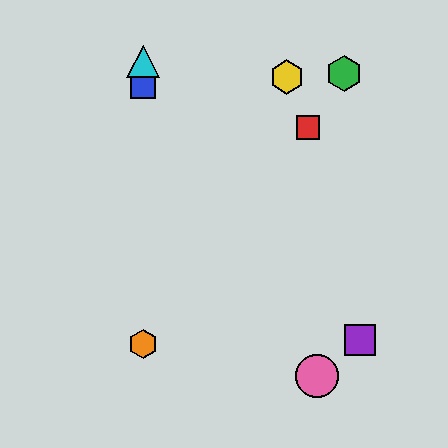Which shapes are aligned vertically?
The blue square, the orange hexagon, the cyan triangle are aligned vertically.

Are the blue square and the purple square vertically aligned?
No, the blue square is at x≈143 and the purple square is at x≈360.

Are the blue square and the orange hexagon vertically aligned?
Yes, both are at x≈143.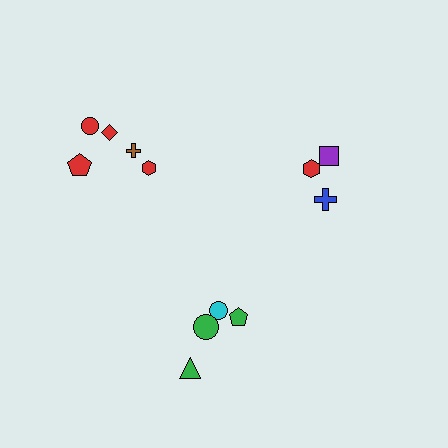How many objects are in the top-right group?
There are 3 objects.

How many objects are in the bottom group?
There are 4 objects.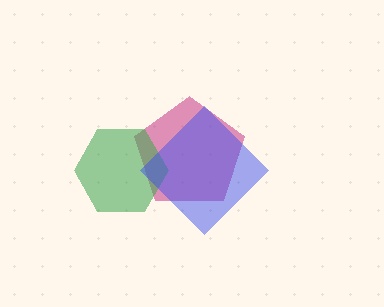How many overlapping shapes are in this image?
There are 3 overlapping shapes in the image.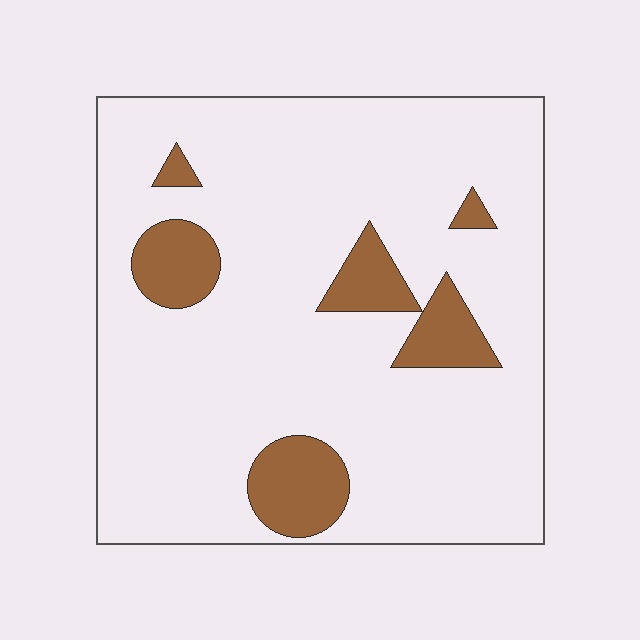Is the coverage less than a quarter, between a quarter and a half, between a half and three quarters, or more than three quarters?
Less than a quarter.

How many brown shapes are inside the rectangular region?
6.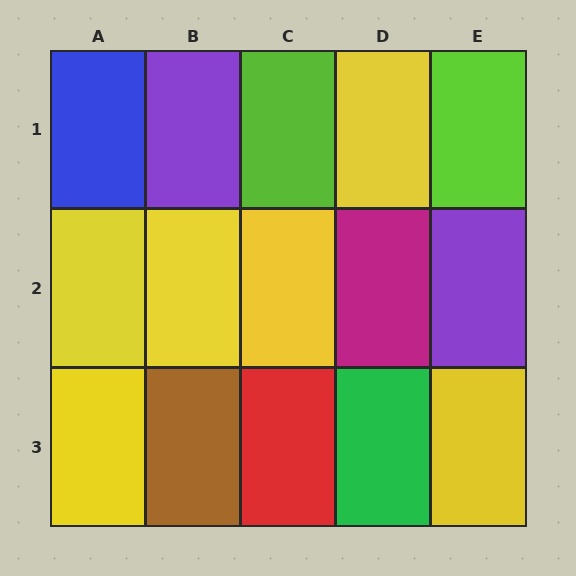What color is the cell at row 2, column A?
Yellow.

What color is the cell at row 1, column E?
Lime.